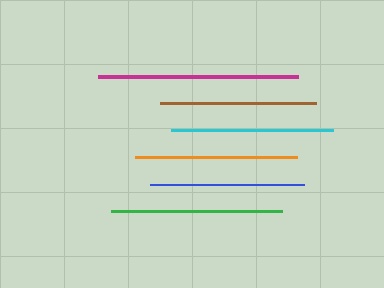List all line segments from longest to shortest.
From longest to shortest: magenta, green, orange, cyan, brown, blue.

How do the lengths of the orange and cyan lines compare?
The orange and cyan lines are approximately the same length.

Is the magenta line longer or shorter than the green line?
The magenta line is longer than the green line.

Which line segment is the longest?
The magenta line is the longest at approximately 199 pixels.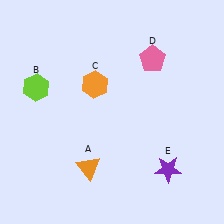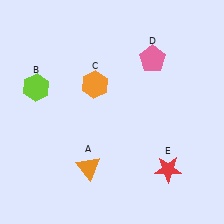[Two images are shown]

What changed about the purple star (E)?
In Image 1, E is purple. In Image 2, it changed to red.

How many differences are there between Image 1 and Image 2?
There is 1 difference between the two images.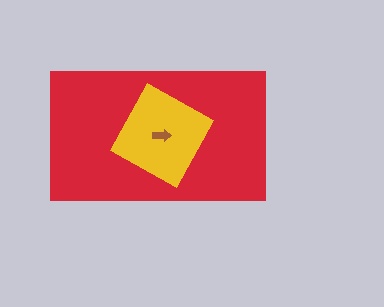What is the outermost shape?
The red rectangle.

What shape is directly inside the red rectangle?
The yellow square.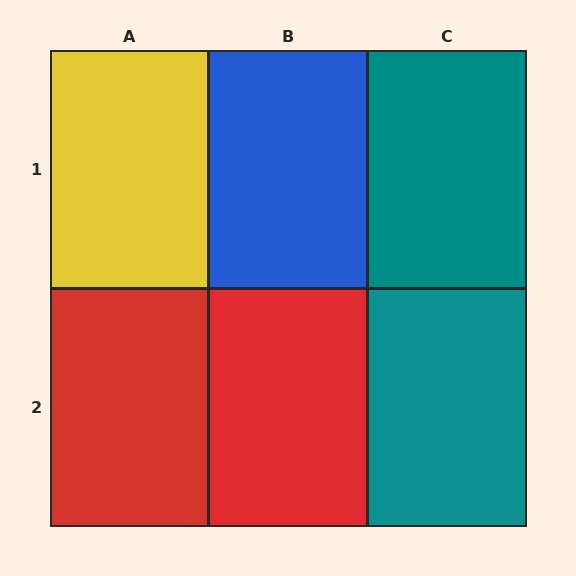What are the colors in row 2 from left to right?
Red, red, teal.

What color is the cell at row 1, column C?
Teal.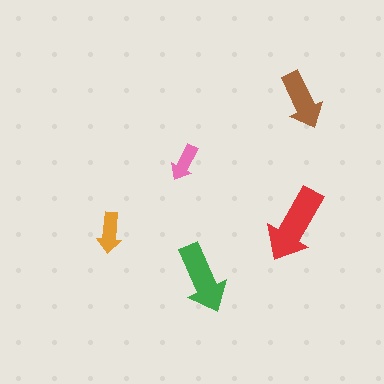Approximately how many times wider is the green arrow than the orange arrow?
About 1.5 times wider.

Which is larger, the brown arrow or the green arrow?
The green one.